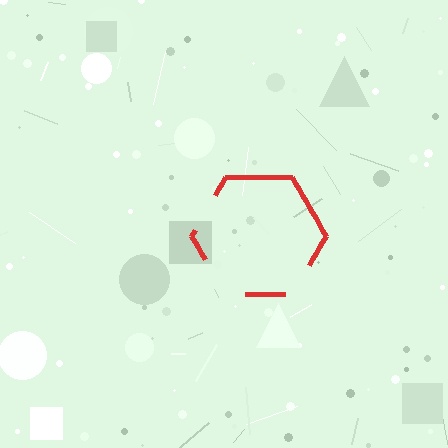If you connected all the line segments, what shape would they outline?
They would outline a hexagon.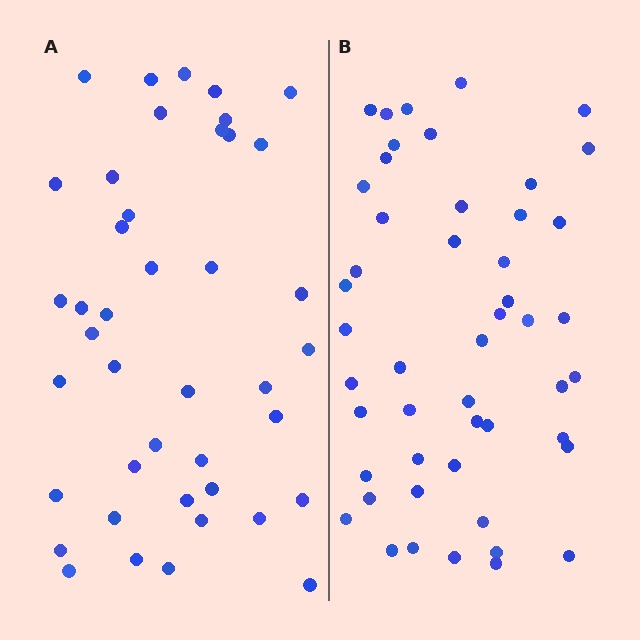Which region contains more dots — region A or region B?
Region B (the right region) has more dots.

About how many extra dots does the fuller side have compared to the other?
Region B has roughly 8 or so more dots than region A.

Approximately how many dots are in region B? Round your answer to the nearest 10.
About 50 dots. (The exact count is 49, which rounds to 50.)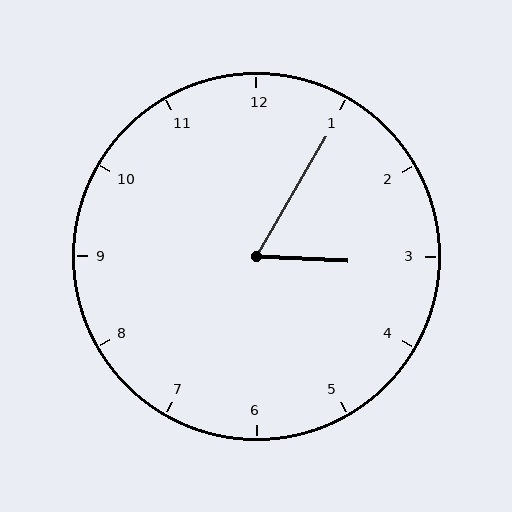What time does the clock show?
3:05.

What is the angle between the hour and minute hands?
Approximately 62 degrees.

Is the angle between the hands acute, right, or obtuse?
It is acute.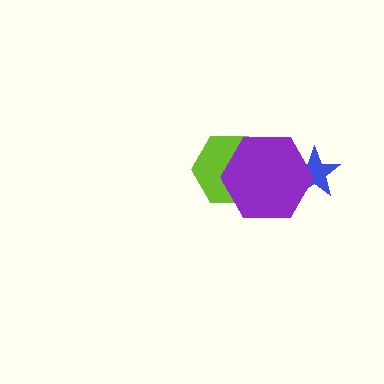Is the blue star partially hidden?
Yes, it is partially covered by another shape.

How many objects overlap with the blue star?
1 object overlaps with the blue star.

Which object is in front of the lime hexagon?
The purple hexagon is in front of the lime hexagon.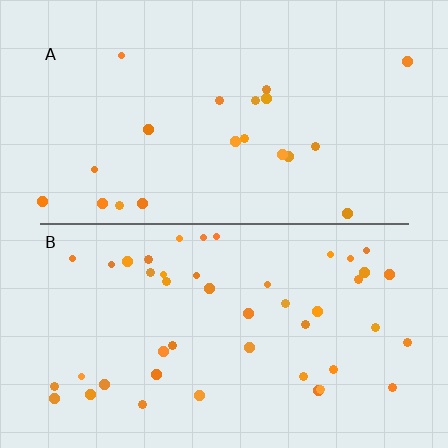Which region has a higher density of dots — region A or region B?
B (the bottom).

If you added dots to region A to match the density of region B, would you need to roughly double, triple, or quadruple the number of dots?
Approximately double.